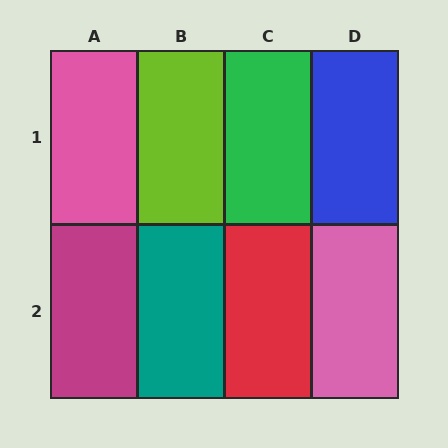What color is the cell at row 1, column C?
Green.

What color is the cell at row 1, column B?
Lime.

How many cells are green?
1 cell is green.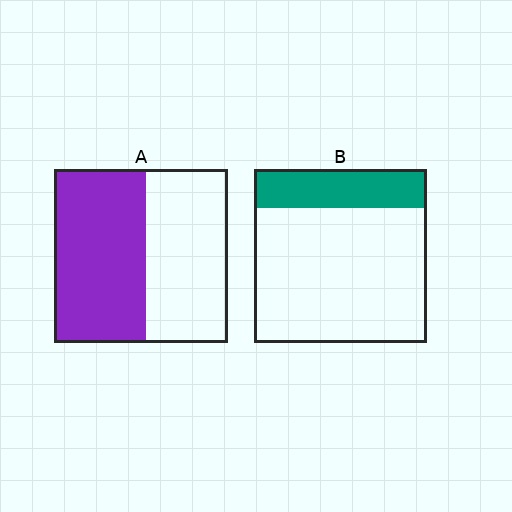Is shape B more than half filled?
No.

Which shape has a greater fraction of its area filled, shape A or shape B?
Shape A.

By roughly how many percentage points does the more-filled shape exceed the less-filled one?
By roughly 30 percentage points (A over B).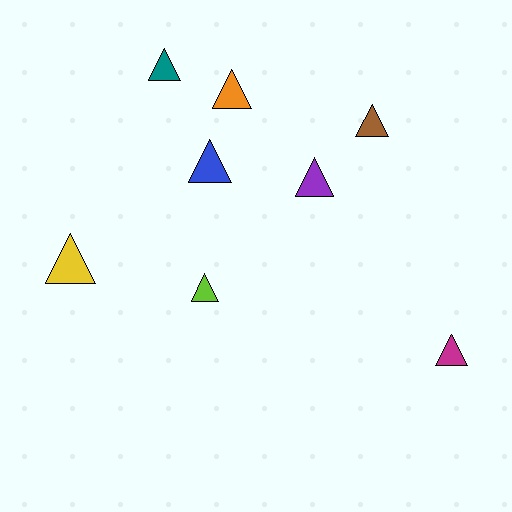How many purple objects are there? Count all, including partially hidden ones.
There is 1 purple object.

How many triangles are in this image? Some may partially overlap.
There are 8 triangles.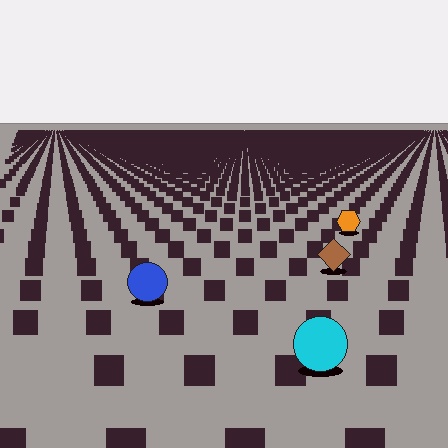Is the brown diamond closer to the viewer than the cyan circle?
No. The cyan circle is closer — you can tell from the texture gradient: the ground texture is coarser near it.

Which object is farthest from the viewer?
The orange hexagon is farthest from the viewer. It appears smaller and the ground texture around it is denser.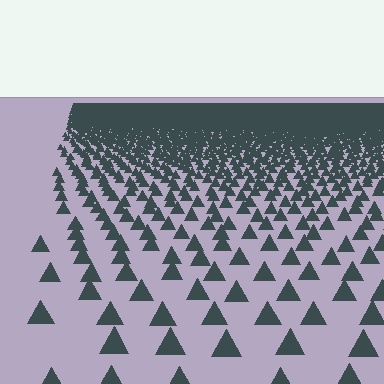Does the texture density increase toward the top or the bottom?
Density increases toward the top.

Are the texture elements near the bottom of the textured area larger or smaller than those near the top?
Larger. Near the bottom, elements are closer to the viewer and appear at a bigger on-screen size.